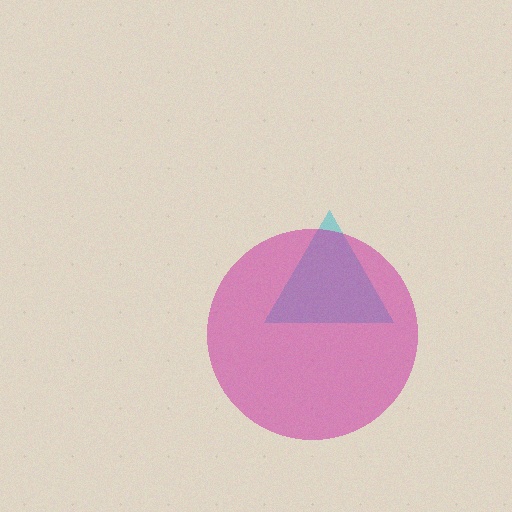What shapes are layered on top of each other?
The layered shapes are: a cyan triangle, a magenta circle.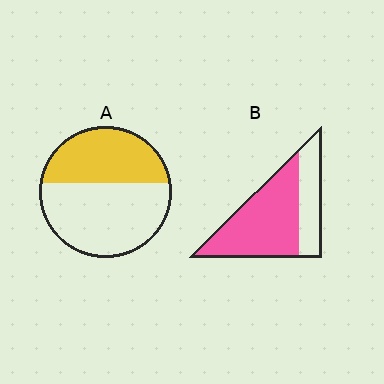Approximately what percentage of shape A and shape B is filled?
A is approximately 40% and B is approximately 70%.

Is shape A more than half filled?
No.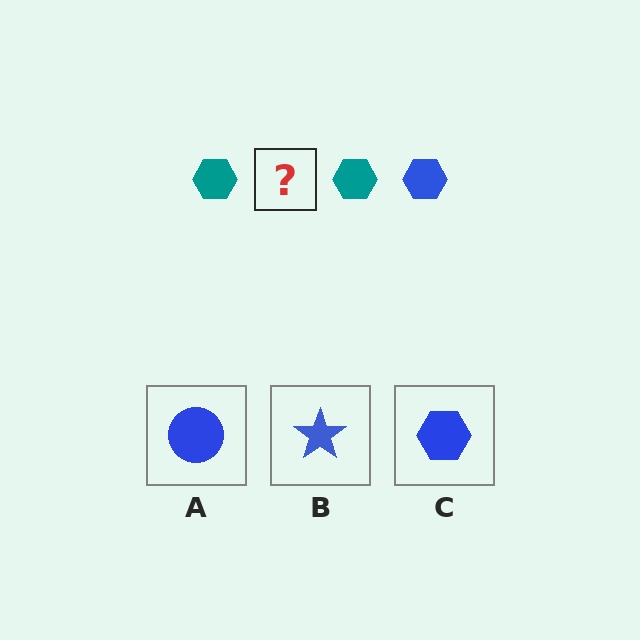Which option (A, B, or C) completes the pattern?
C.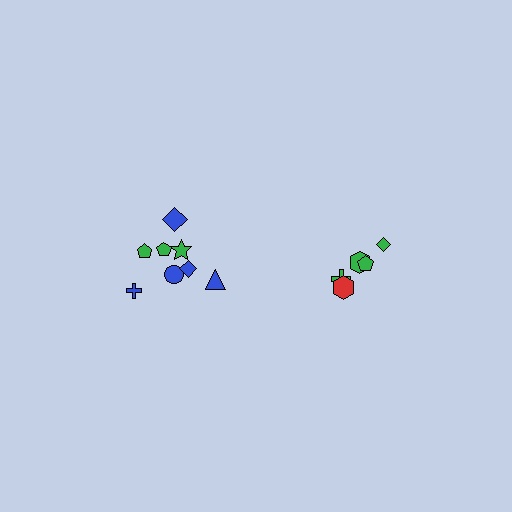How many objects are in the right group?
There are 5 objects.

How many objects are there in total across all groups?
There are 13 objects.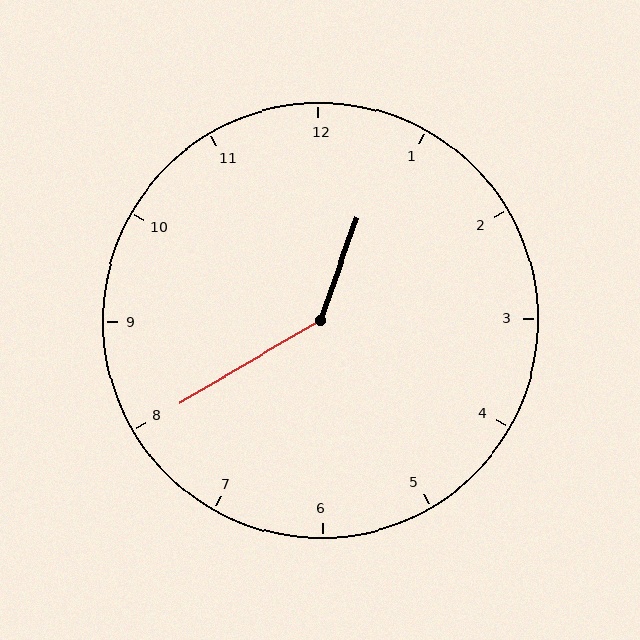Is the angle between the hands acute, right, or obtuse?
It is obtuse.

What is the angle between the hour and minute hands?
Approximately 140 degrees.